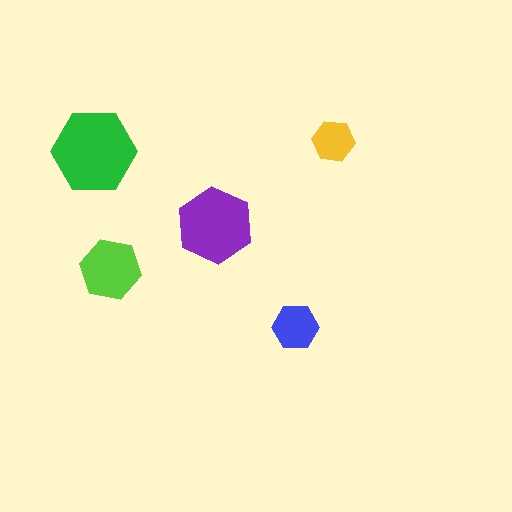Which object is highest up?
The yellow hexagon is topmost.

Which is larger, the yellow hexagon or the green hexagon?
The green one.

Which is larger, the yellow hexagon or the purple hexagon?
The purple one.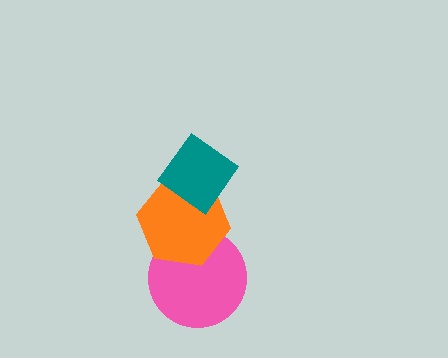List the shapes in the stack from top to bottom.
From top to bottom: the teal diamond, the orange hexagon, the pink circle.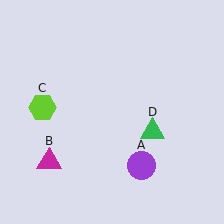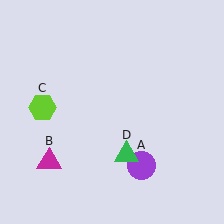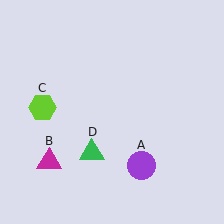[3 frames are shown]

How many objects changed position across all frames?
1 object changed position: green triangle (object D).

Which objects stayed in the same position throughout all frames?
Purple circle (object A) and magenta triangle (object B) and lime hexagon (object C) remained stationary.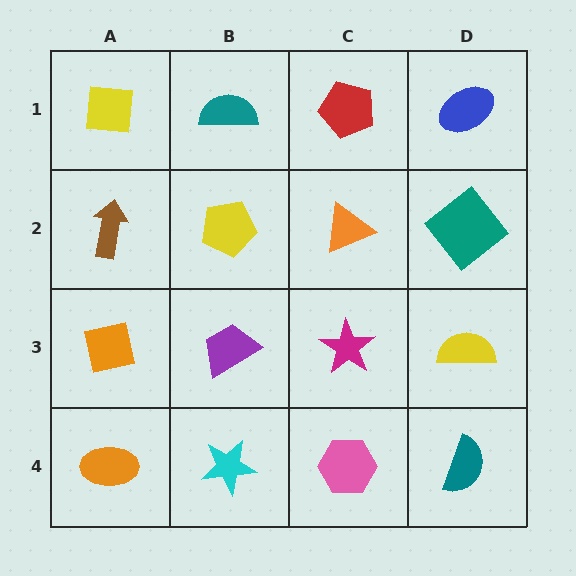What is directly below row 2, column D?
A yellow semicircle.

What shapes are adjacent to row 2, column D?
A blue ellipse (row 1, column D), a yellow semicircle (row 3, column D), an orange triangle (row 2, column C).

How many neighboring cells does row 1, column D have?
2.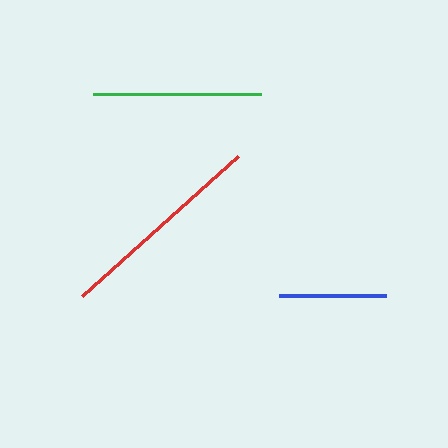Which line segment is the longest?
The red line is the longest at approximately 209 pixels.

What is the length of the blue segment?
The blue segment is approximately 107 pixels long.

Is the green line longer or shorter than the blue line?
The green line is longer than the blue line.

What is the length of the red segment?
The red segment is approximately 209 pixels long.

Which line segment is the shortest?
The blue line is the shortest at approximately 107 pixels.